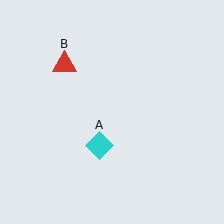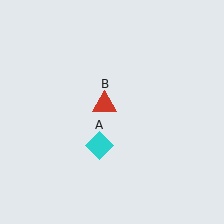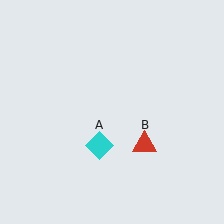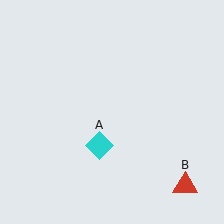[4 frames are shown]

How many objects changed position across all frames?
1 object changed position: red triangle (object B).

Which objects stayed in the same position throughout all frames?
Cyan diamond (object A) remained stationary.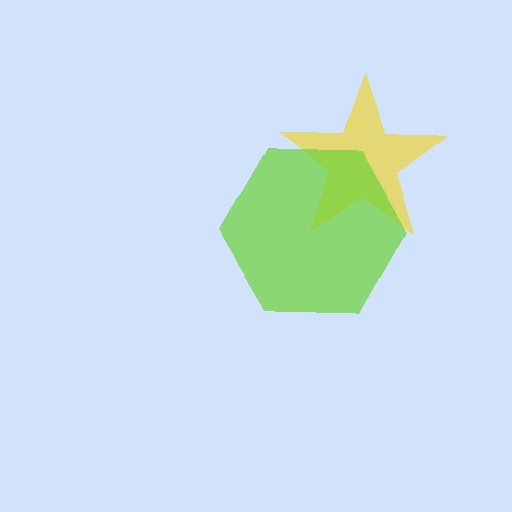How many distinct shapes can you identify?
There are 2 distinct shapes: a yellow star, a lime hexagon.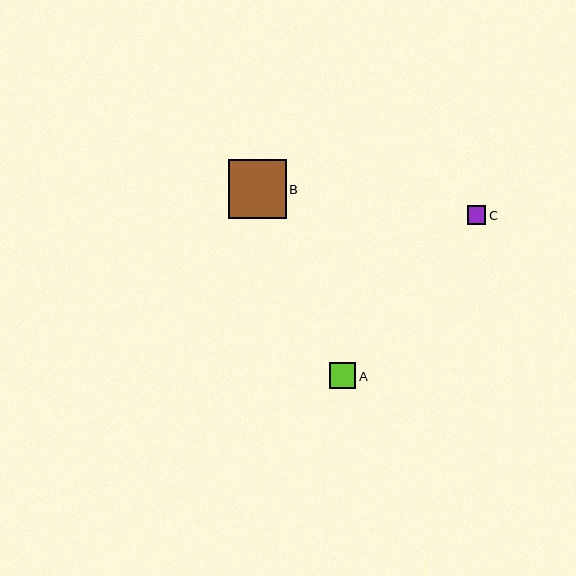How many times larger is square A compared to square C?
Square A is approximately 1.4 times the size of square C.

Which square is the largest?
Square B is the largest with a size of approximately 58 pixels.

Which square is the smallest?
Square C is the smallest with a size of approximately 18 pixels.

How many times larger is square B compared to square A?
Square B is approximately 2.2 times the size of square A.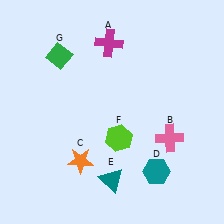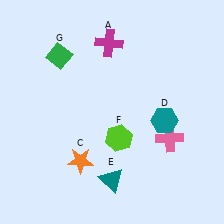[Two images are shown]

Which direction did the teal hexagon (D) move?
The teal hexagon (D) moved up.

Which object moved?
The teal hexagon (D) moved up.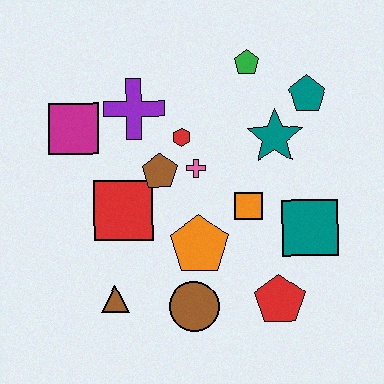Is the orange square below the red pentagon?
No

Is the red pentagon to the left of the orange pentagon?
No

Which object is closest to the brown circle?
The orange pentagon is closest to the brown circle.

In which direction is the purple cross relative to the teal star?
The purple cross is to the left of the teal star.